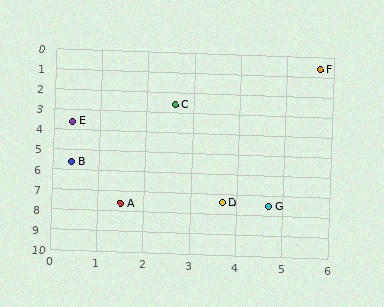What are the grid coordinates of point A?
Point A is at approximately (1.5, 7.6).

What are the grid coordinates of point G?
Point G is at approximately (4.7, 7.5).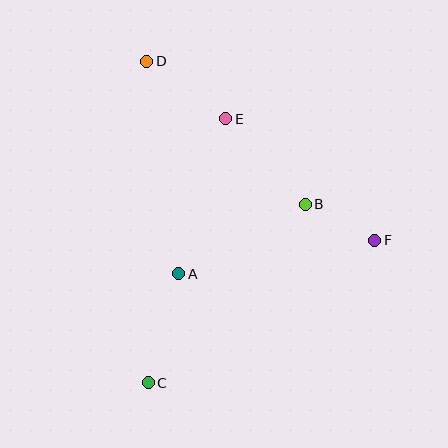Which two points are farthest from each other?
Points C and D are farthest from each other.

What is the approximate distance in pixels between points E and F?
The distance between E and F is approximately 192 pixels.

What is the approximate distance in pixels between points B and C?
The distance between B and C is approximately 238 pixels.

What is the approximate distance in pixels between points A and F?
The distance between A and F is approximately 199 pixels.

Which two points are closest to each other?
Points B and F are closest to each other.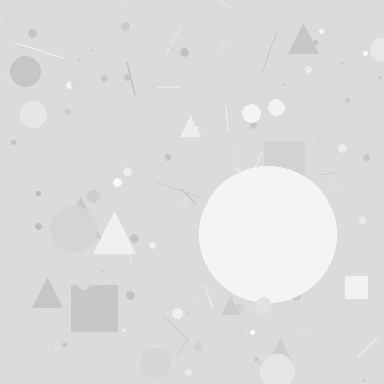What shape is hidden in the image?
A circle is hidden in the image.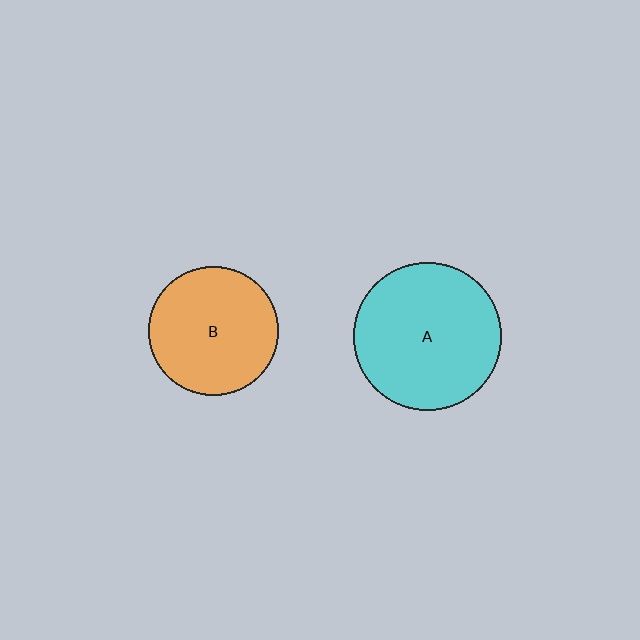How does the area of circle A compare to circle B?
Approximately 1.3 times.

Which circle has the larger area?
Circle A (cyan).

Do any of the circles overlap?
No, none of the circles overlap.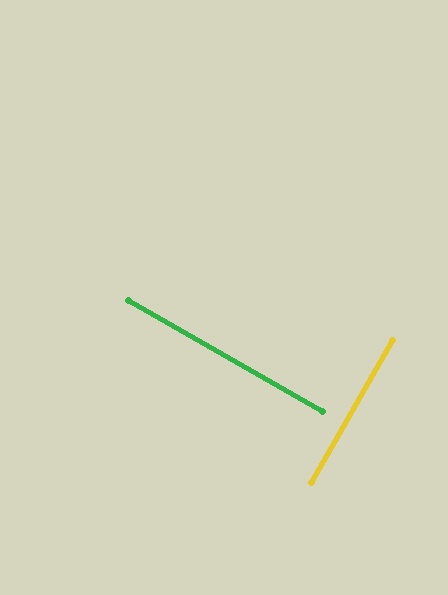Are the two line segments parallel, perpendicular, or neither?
Perpendicular — they meet at approximately 90°.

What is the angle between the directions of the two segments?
Approximately 90 degrees.